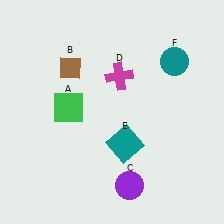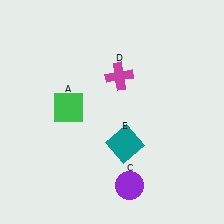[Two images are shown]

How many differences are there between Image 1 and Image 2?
There are 2 differences between the two images.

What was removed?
The teal circle (F), the brown diamond (B) were removed in Image 2.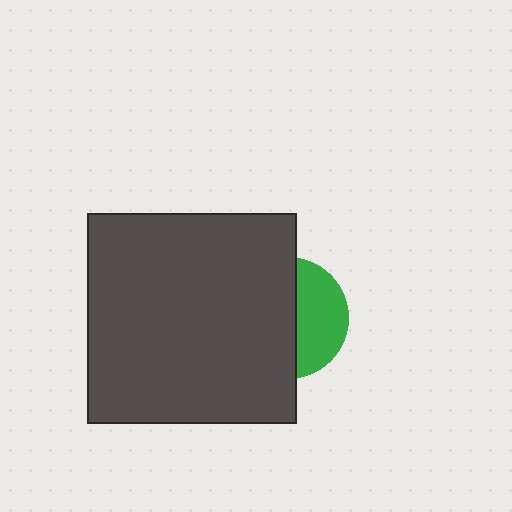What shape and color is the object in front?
The object in front is a dark gray rectangle.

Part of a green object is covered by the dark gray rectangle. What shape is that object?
It is a circle.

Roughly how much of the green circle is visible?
A small part of it is visible (roughly 40%).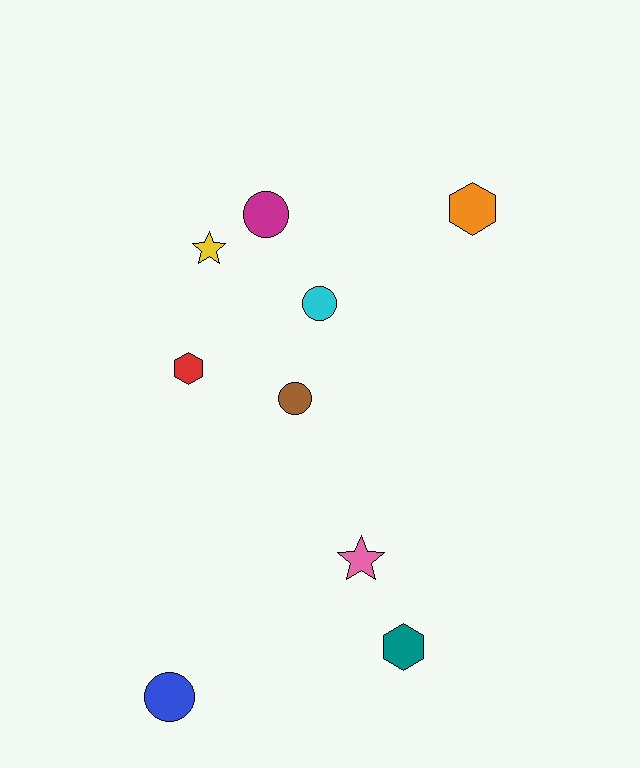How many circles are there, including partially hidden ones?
There are 4 circles.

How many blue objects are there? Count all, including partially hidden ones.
There is 1 blue object.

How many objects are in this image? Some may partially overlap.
There are 9 objects.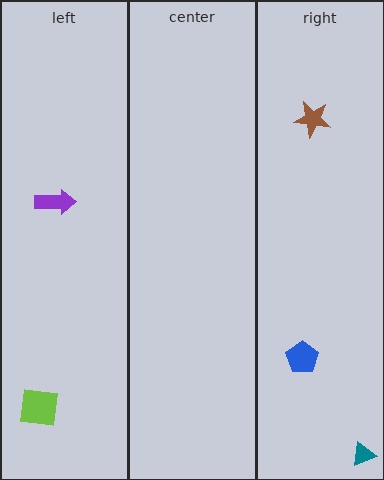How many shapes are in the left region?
2.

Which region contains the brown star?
The right region.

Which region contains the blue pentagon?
The right region.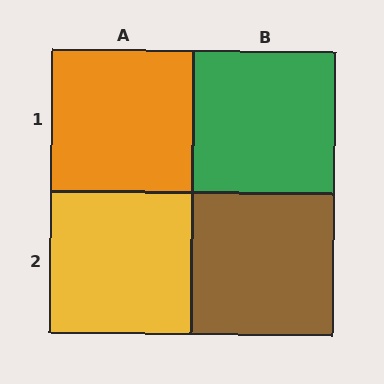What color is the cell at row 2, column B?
Brown.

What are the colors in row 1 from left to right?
Orange, green.